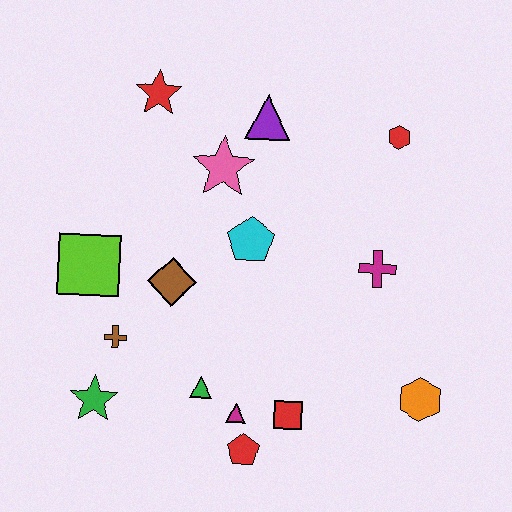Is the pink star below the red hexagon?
Yes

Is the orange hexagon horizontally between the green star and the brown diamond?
No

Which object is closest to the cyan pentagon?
The pink star is closest to the cyan pentagon.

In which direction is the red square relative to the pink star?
The red square is below the pink star.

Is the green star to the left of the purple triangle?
Yes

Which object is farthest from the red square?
The red star is farthest from the red square.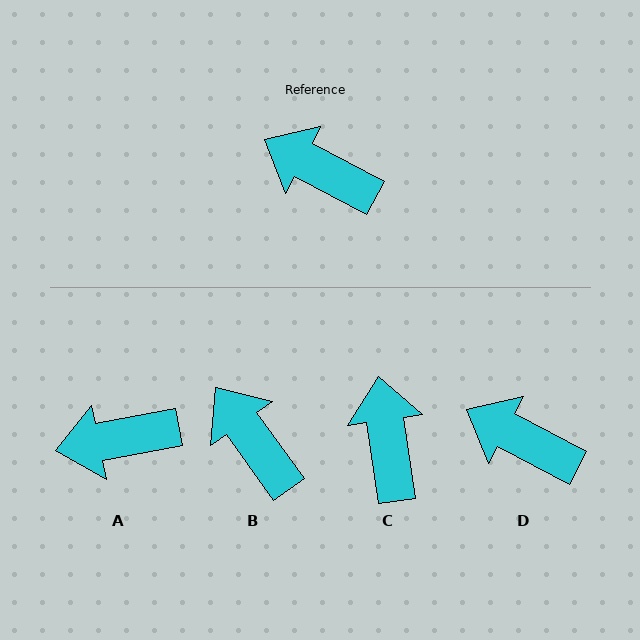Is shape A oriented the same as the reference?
No, it is off by about 39 degrees.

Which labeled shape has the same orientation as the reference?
D.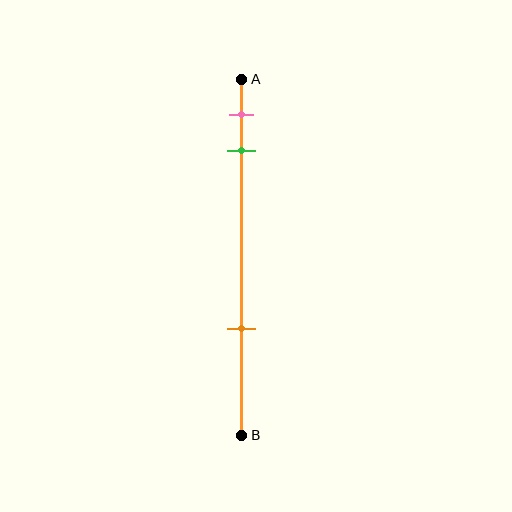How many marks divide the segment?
There are 3 marks dividing the segment.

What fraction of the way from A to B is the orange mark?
The orange mark is approximately 70% (0.7) of the way from A to B.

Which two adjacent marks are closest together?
The pink and green marks are the closest adjacent pair.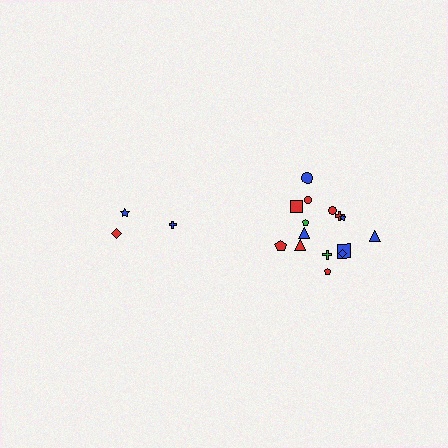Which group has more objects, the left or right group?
The right group.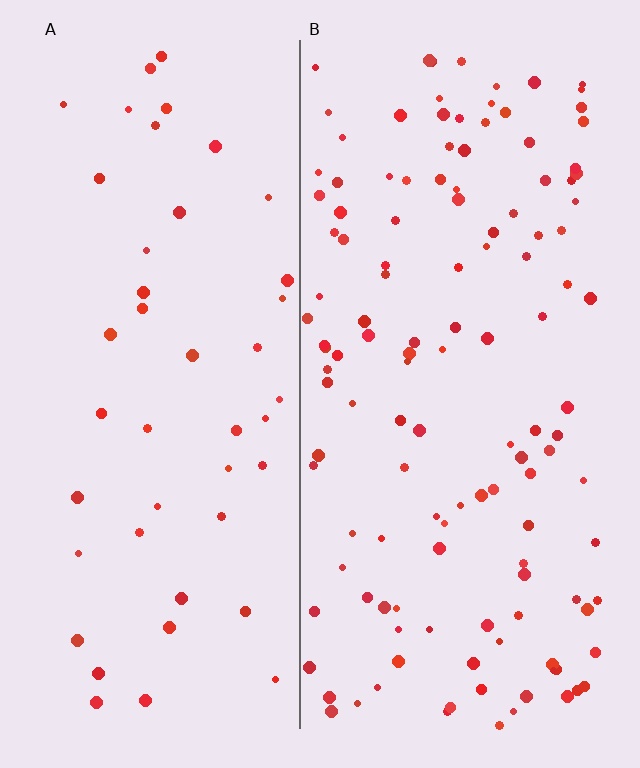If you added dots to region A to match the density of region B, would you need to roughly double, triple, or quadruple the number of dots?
Approximately triple.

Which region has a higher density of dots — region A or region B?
B (the right).